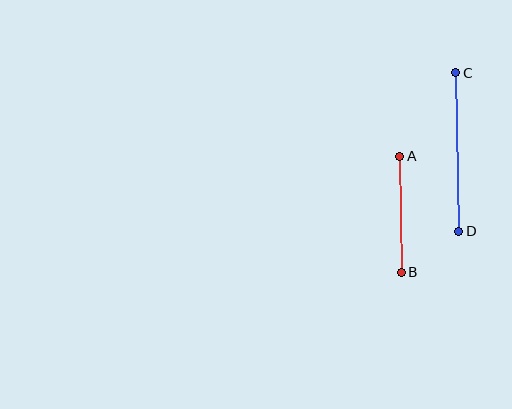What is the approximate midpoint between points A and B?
The midpoint is at approximately (400, 214) pixels.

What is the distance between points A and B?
The distance is approximately 116 pixels.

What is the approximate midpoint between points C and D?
The midpoint is at approximately (457, 152) pixels.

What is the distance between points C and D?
The distance is approximately 158 pixels.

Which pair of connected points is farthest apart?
Points C and D are farthest apart.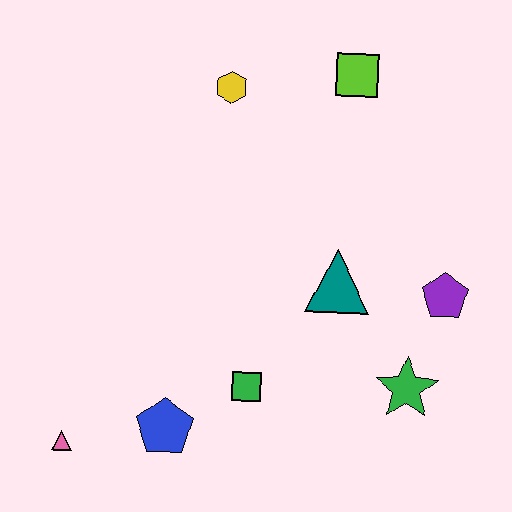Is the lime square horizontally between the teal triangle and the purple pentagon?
Yes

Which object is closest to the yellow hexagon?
The lime square is closest to the yellow hexagon.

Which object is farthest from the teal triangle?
The pink triangle is farthest from the teal triangle.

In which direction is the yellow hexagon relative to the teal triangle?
The yellow hexagon is above the teal triangle.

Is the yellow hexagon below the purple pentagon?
No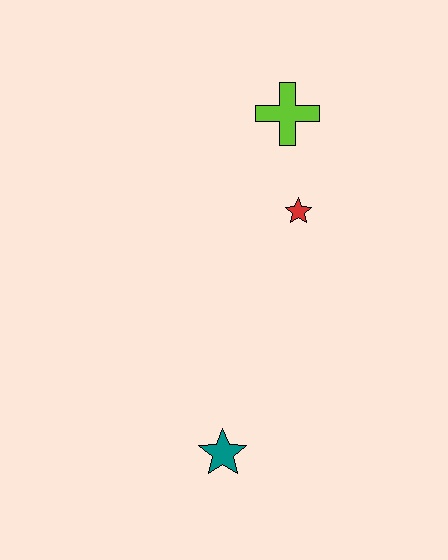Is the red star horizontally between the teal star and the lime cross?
No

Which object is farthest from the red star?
The teal star is farthest from the red star.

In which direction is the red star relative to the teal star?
The red star is above the teal star.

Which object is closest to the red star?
The lime cross is closest to the red star.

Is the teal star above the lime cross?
No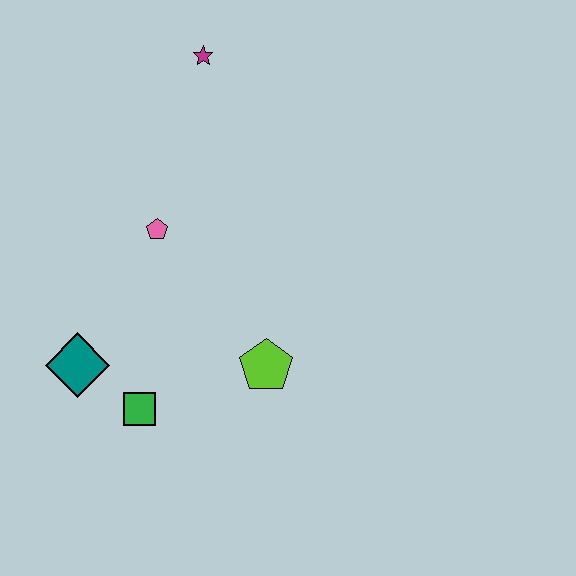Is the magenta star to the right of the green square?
Yes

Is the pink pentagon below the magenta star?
Yes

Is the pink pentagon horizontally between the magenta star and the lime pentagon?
No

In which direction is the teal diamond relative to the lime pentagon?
The teal diamond is to the left of the lime pentagon.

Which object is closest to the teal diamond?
The green square is closest to the teal diamond.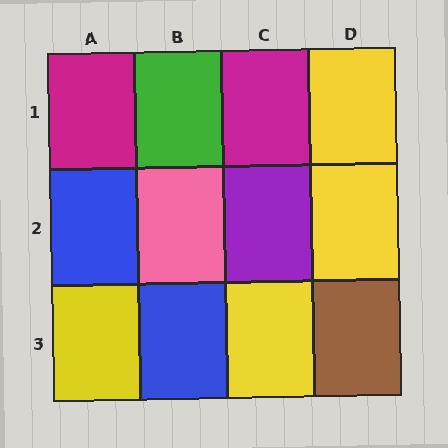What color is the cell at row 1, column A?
Magenta.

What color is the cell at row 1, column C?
Magenta.